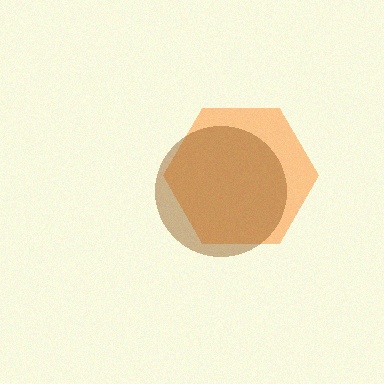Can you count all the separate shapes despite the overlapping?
Yes, there are 2 separate shapes.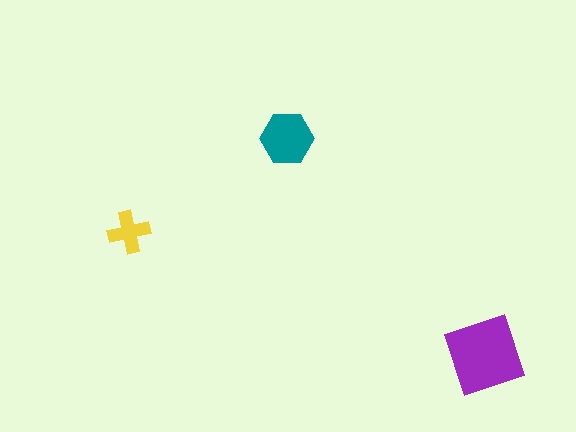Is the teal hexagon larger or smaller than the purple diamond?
Smaller.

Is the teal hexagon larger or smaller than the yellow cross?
Larger.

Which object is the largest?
The purple diamond.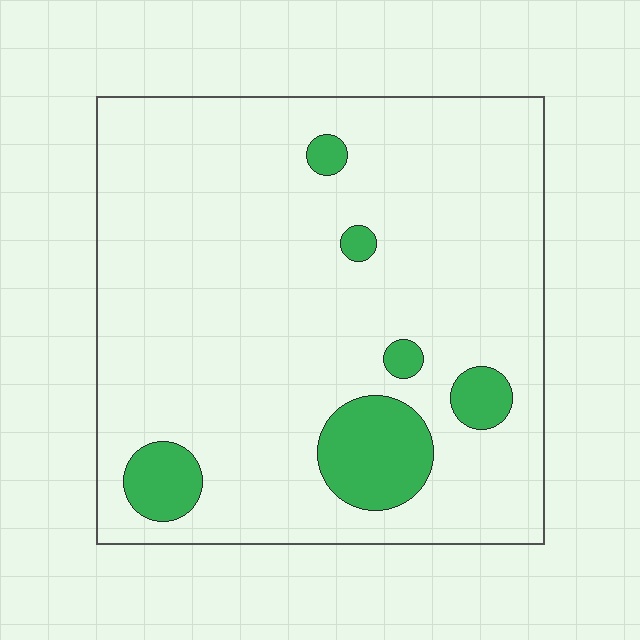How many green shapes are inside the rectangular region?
6.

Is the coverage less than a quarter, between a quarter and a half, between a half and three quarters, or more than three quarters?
Less than a quarter.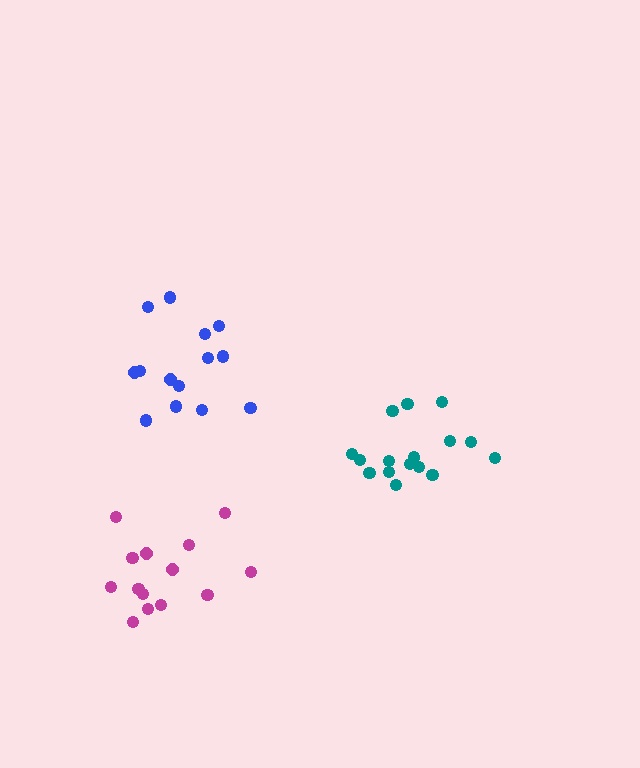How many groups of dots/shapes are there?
There are 3 groups.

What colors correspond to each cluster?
The clusters are colored: magenta, blue, teal.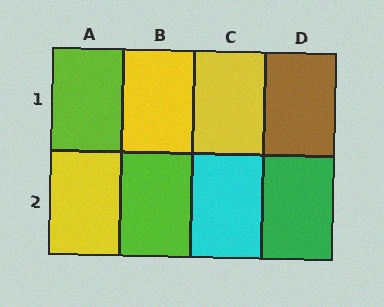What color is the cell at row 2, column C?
Cyan.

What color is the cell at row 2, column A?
Yellow.